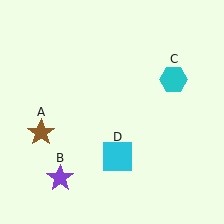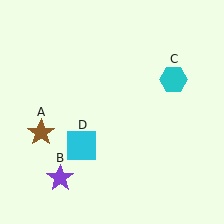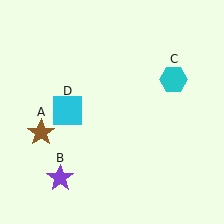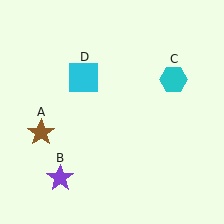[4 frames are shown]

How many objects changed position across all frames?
1 object changed position: cyan square (object D).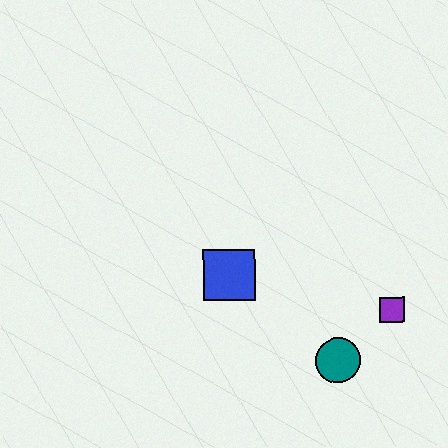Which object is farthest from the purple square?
The blue square is farthest from the purple square.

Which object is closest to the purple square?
The teal circle is closest to the purple square.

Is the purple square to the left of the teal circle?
No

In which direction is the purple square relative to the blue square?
The purple square is to the right of the blue square.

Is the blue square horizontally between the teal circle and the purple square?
No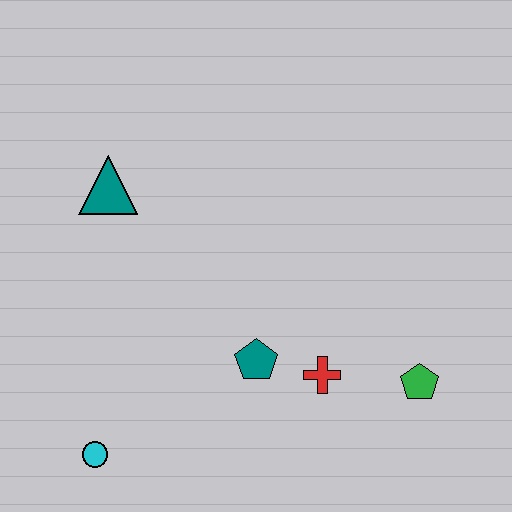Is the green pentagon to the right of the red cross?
Yes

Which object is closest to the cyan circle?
The teal pentagon is closest to the cyan circle.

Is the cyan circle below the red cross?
Yes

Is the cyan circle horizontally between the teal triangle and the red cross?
No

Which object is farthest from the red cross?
The teal triangle is farthest from the red cross.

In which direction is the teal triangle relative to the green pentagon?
The teal triangle is to the left of the green pentagon.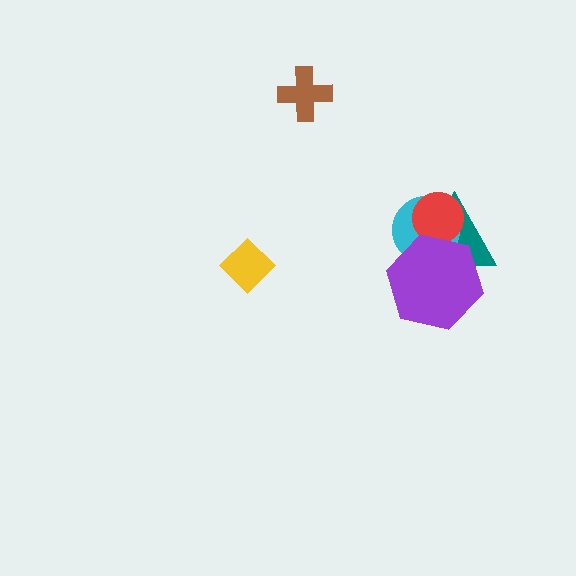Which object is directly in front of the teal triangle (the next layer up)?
The cyan circle is directly in front of the teal triangle.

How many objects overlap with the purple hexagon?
3 objects overlap with the purple hexagon.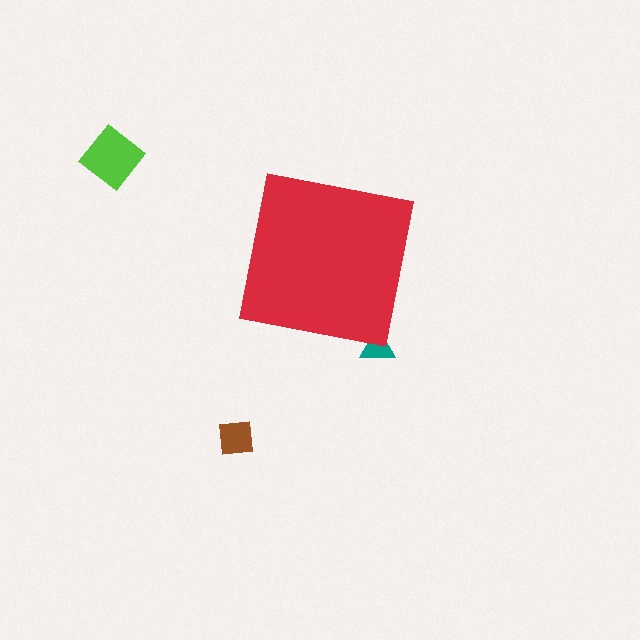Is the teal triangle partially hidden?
Yes, the teal triangle is partially hidden behind the red square.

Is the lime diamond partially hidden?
No, the lime diamond is fully visible.